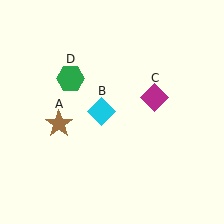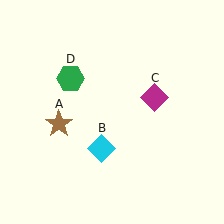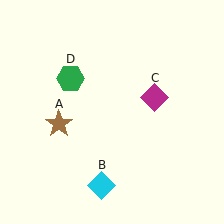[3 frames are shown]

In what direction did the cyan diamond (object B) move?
The cyan diamond (object B) moved down.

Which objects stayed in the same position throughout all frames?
Brown star (object A) and magenta diamond (object C) and green hexagon (object D) remained stationary.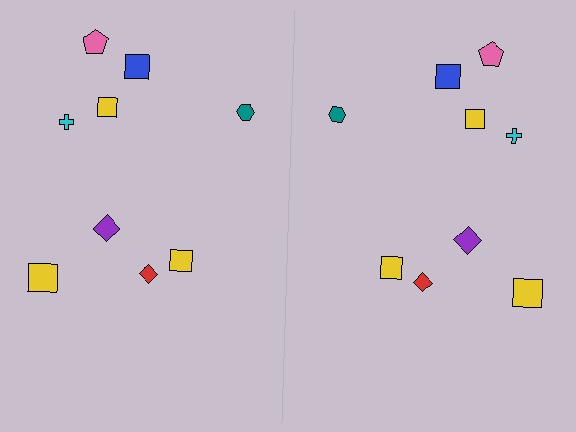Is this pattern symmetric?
Yes, this pattern has bilateral (reflection) symmetry.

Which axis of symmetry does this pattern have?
The pattern has a vertical axis of symmetry running through the center of the image.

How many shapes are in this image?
There are 18 shapes in this image.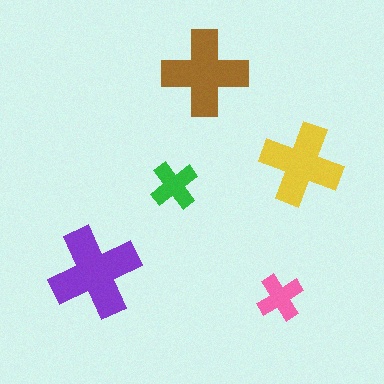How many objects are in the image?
There are 5 objects in the image.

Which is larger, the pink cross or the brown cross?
The brown one.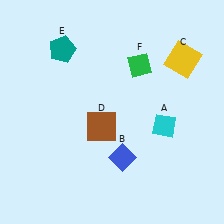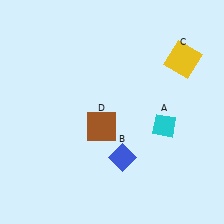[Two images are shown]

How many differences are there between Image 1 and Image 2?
There are 2 differences between the two images.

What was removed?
The teal pentagon (E), the green diamond (F) were removed in Image 2.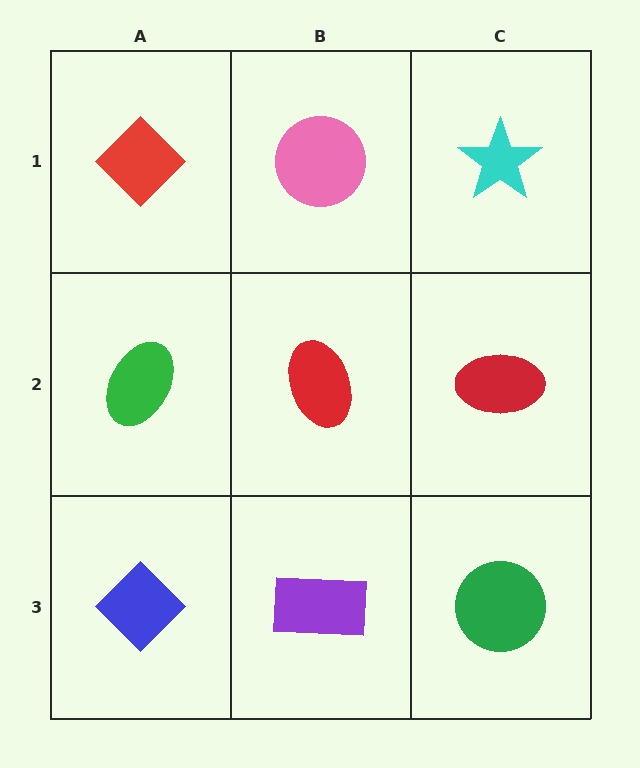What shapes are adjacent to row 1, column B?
A red ellipse (row 2, column B), a red diamond (row 1, column A), a cyan star (row 1, column C).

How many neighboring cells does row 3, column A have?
2.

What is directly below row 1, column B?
A red ellipse.